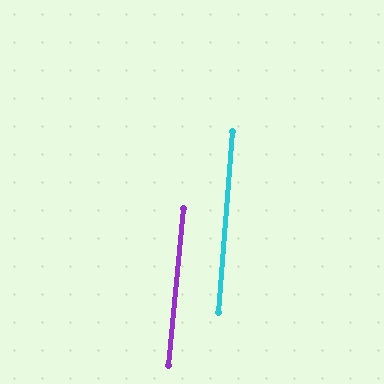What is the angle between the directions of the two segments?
Approximately 1 degree.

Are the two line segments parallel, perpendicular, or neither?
Parallel — their directions differ by only 0.9°.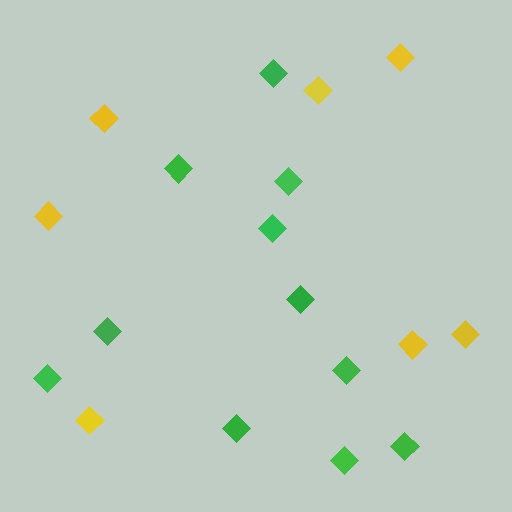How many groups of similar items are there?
There are 2 groups: one group of yellow diamonds (7) and one group of green diamonds (11).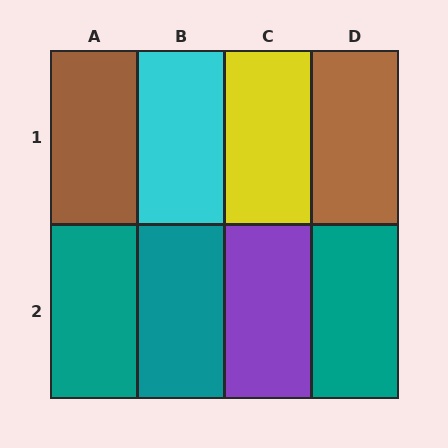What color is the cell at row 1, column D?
Brown.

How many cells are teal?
3 cells are teal.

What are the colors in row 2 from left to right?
Teal, teal, purple, teal.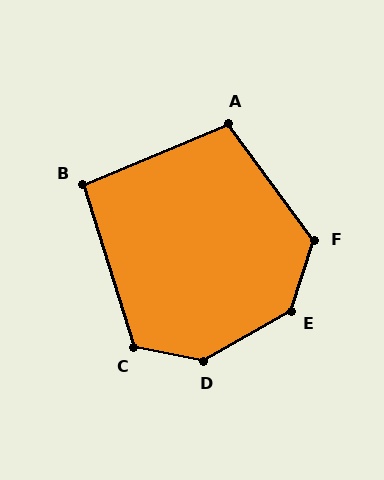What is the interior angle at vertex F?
Approximately 126 degrees (obtuse).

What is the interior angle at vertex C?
Approximately 119 degrees (obtuse).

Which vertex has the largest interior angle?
D, at approximately 139 degrees.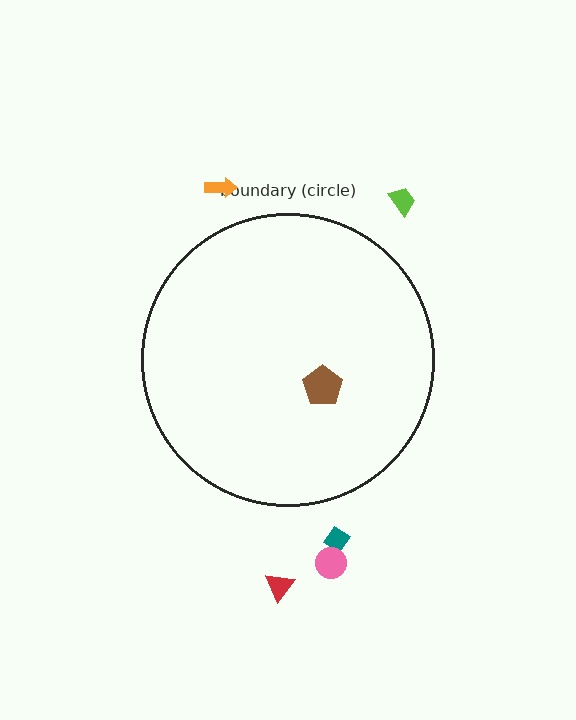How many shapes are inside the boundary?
1 inside, 5 outside.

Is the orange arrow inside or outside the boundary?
Outside.